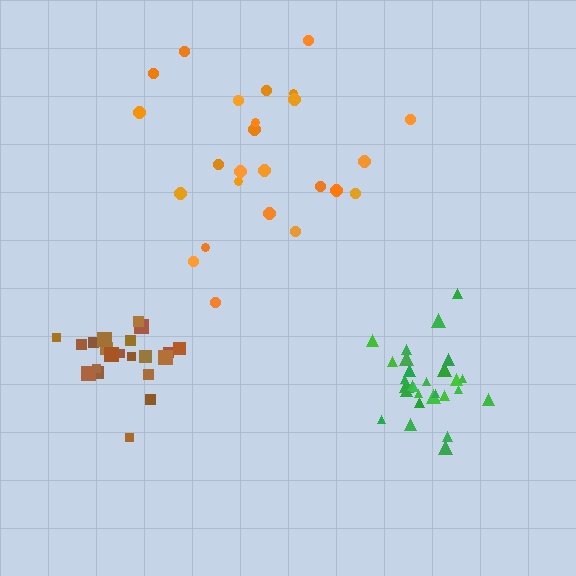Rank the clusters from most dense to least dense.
brown, green, orange.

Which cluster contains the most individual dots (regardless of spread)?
Green (28).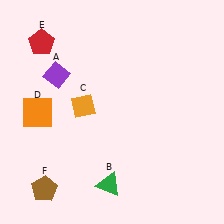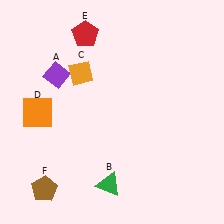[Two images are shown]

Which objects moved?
The objects that moved are: the orange diamond (C), the red pentagon (E).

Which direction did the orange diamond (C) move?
The orange diamond (C) moved up.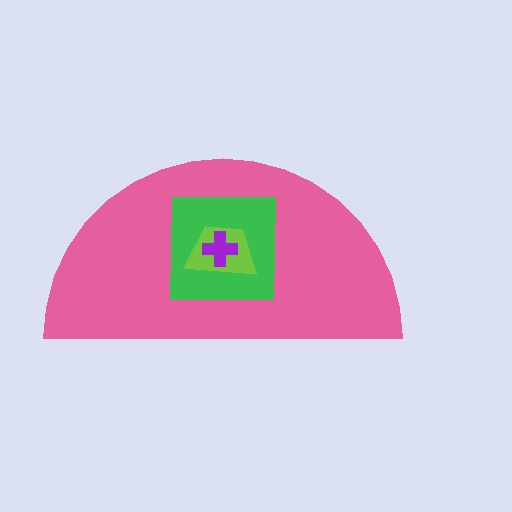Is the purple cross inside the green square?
Yes.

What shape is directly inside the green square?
The lime trapezoid.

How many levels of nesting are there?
4.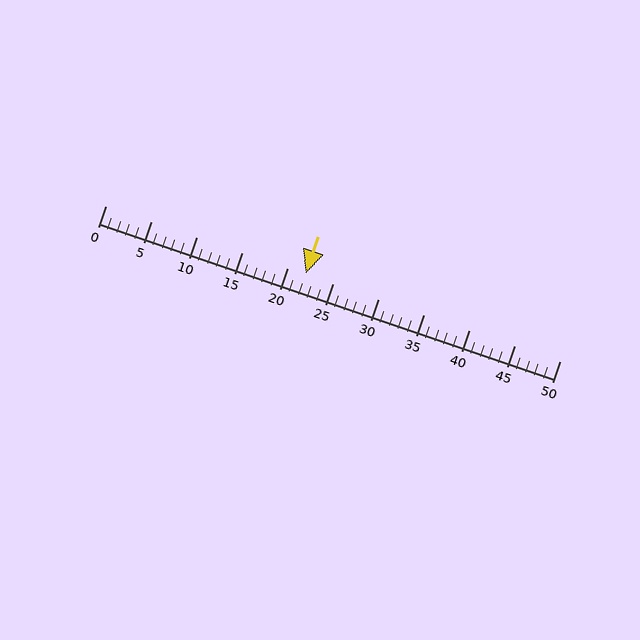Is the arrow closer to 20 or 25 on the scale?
The arrow is closer to 20.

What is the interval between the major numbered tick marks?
The major tick marks are spaced 5 units apart.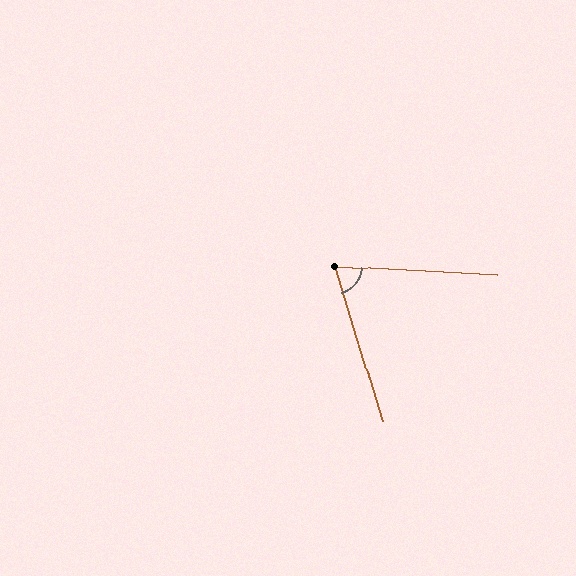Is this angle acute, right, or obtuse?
It is acute.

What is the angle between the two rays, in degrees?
Approximately 70 degrees.